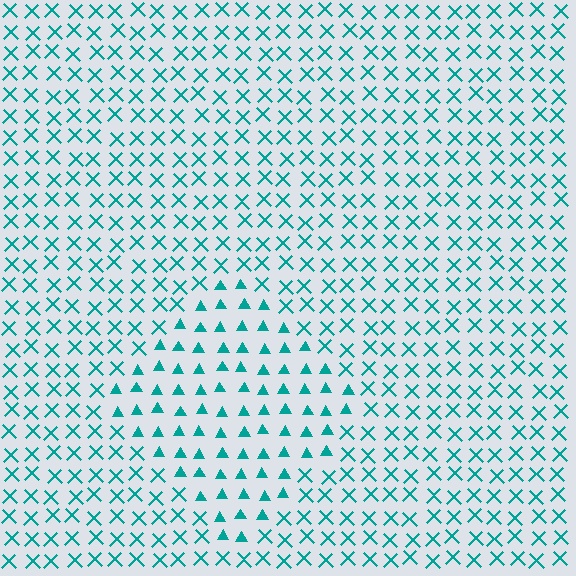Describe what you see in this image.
The image is filled with small teal elements arranged in a uniform grid. A diamond-shaped region contains triangles, while the surrounding area contains X marks. The boundary is defined purely by the change in element shape.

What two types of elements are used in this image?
The image uses triangles inside the diamond region and X marks outside it.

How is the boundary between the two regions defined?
The boundary is defined by a change in element shape: triangles inside vs. X marks outside. All elements share the same color and spacing.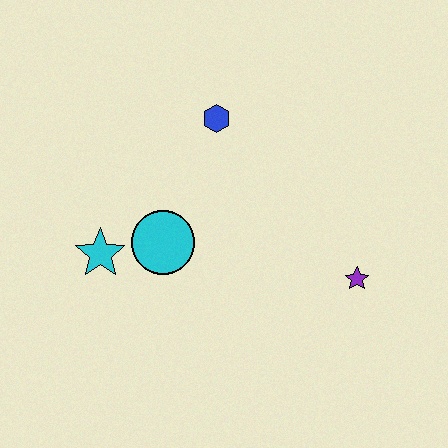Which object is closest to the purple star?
The cyan circle is closest to the purple star.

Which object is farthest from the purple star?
The cyan star is farthest from the purple star.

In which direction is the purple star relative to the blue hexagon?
The purple star is below the blue hexagon.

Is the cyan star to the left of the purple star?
Yes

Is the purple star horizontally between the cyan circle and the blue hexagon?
No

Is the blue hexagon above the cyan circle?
Yes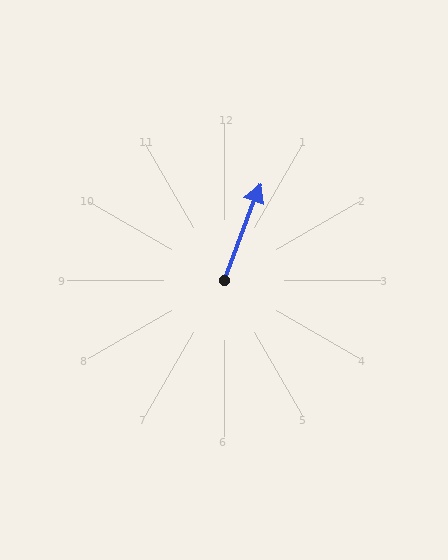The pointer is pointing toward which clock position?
Roughly 1 o'clock.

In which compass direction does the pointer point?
North.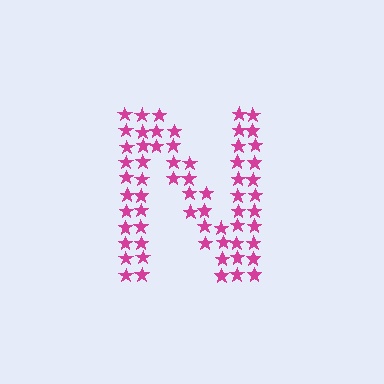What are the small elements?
The small elements are stars.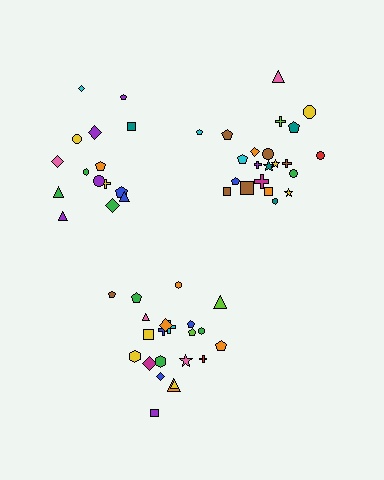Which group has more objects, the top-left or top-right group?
The top-right group.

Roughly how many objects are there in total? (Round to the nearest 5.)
Roughly 60 objects in total.